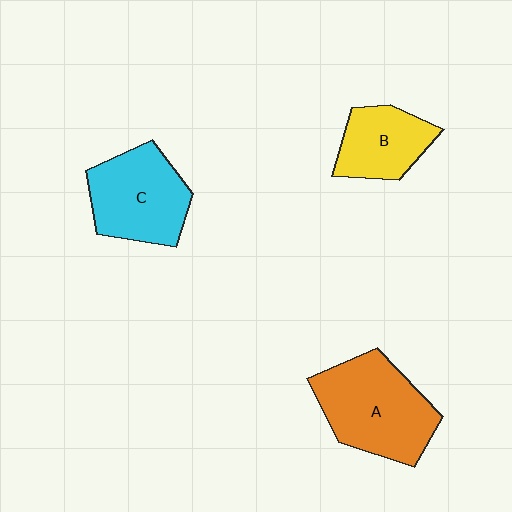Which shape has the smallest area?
Shape B (yellow).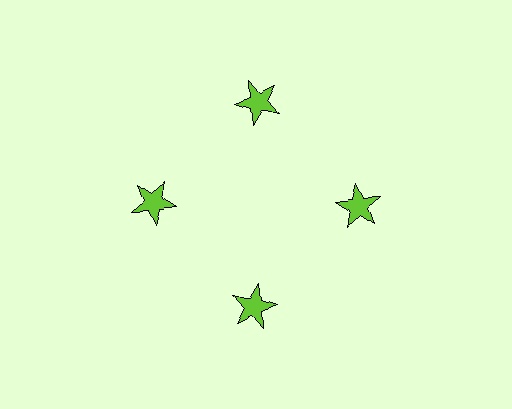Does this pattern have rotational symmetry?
Yes, this pattern has 4-fold rotational symmetry. It looks the same after rotating 90 degrees around the center.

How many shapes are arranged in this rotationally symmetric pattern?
There are 4 shapes, arranged in 4 groups of 1.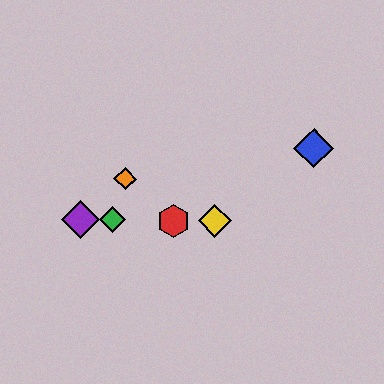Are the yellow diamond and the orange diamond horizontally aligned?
No, the yellow diamond is at y≈221 and the orange diamond is at y≈179.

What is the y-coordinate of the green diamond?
The green diamond is at y≈220.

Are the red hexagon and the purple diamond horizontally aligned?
Yes, both are at y≈221.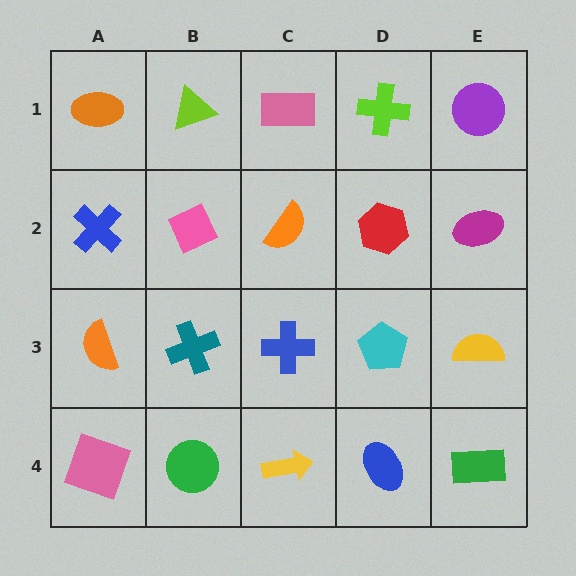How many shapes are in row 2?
5 shapes.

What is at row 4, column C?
A yellow arrow.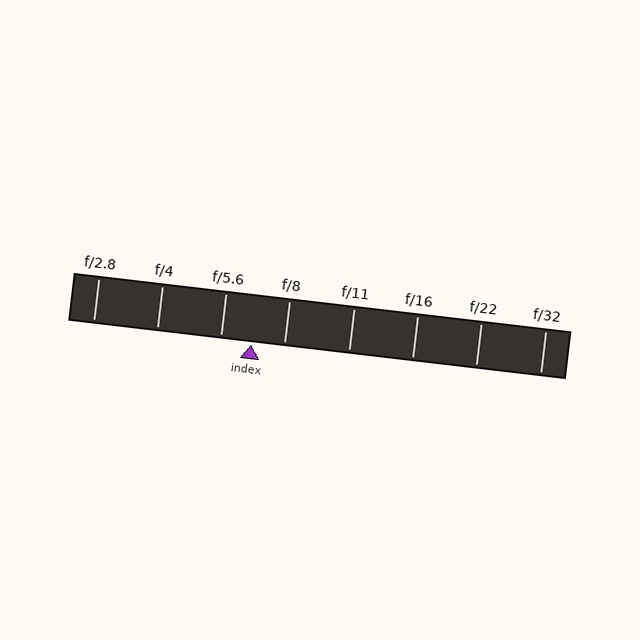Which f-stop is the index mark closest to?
The index mark is closest to f/5.6.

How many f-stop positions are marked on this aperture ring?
There are 8 f-stop positions marked.